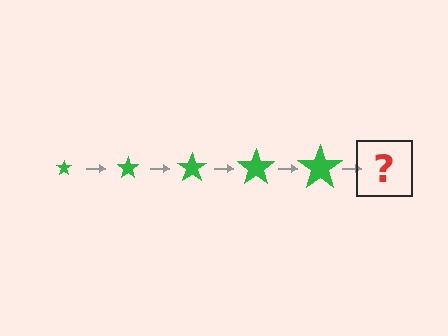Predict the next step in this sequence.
The next step is a green star, larger than the previous one.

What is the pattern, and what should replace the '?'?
The pattern is that the star gets progressively larger each step. The '?' should be a green star, larger than the previous one.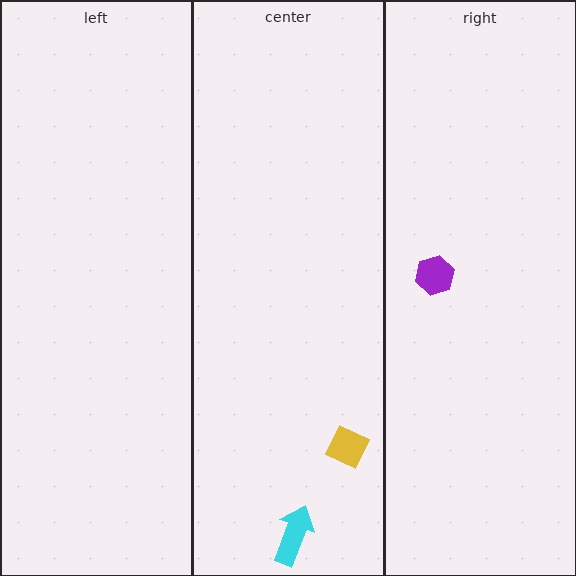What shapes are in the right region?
The purple hexagon.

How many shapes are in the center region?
2.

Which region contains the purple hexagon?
The right region.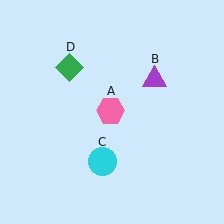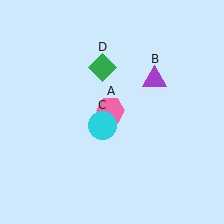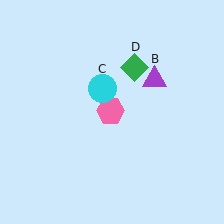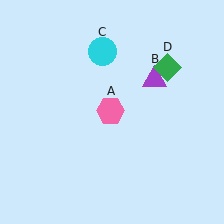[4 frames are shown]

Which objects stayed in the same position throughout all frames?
Pink hexagon (object A) and purple triangle (object B) remained stationary.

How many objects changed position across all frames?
2 objects changed position: cyan circle (object C), green diamond (object D).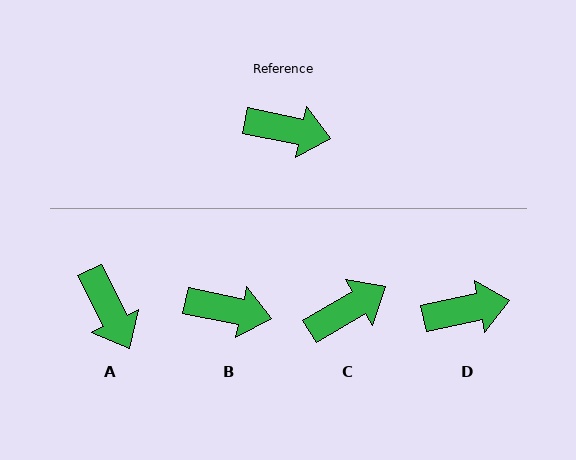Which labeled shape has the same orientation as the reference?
B.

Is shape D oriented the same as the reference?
No, it is off by about 24 degrees.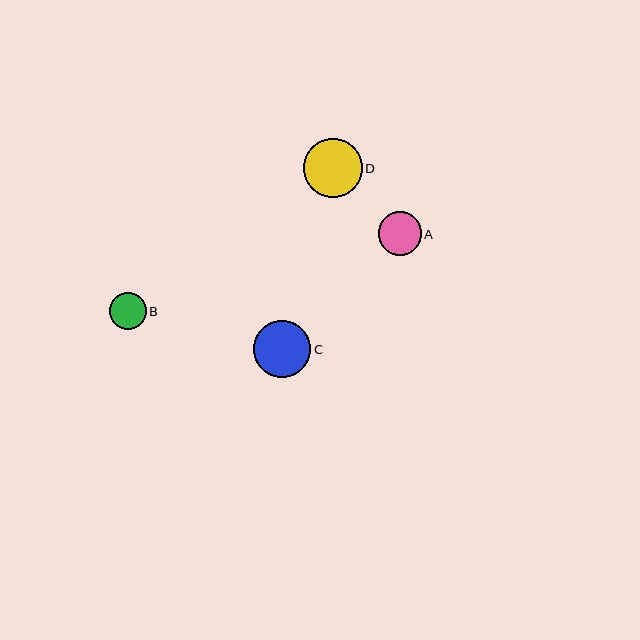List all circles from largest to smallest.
From largest to smallest: D, C, A, B.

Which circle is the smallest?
Circle B is the smallest with a size of approximately 37 pixels.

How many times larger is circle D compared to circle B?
Circle D is approximately 1.6 times the size of circle B.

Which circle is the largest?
Circle D is the largest with a size of approximately 59 pixels.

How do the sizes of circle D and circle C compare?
Circle D and circle C are approximately the same size.